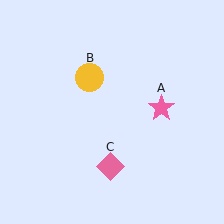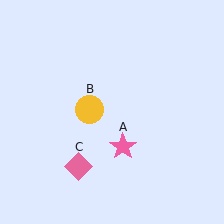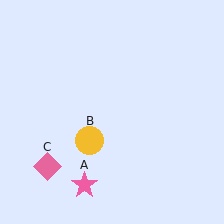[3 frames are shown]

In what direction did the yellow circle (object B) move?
The yellow circle (object B) moved down.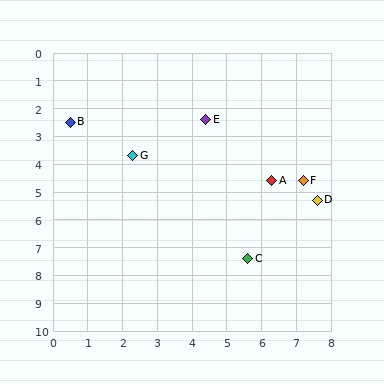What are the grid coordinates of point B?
Point B is at approximately (0.5, 2.5).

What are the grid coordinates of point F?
Point F is at approximately (7.2, 4.6).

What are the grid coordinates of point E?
Point E is at approximately (4.4, 2.4).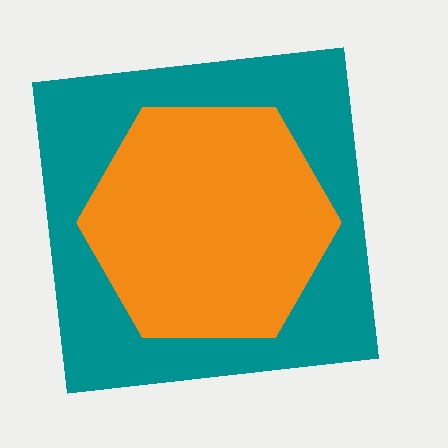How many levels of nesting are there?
2.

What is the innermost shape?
The orange hexagon.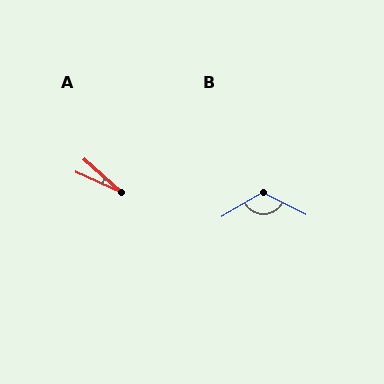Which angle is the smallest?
A, at approximately 17 degrees.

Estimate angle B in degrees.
Approximately 122 degrees.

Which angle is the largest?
B, at approximately 122 degrees.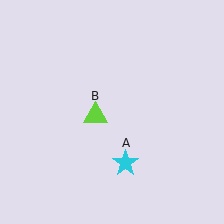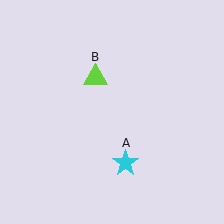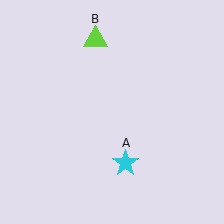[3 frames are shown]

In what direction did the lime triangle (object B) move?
The lime triangle (object B) moved up.